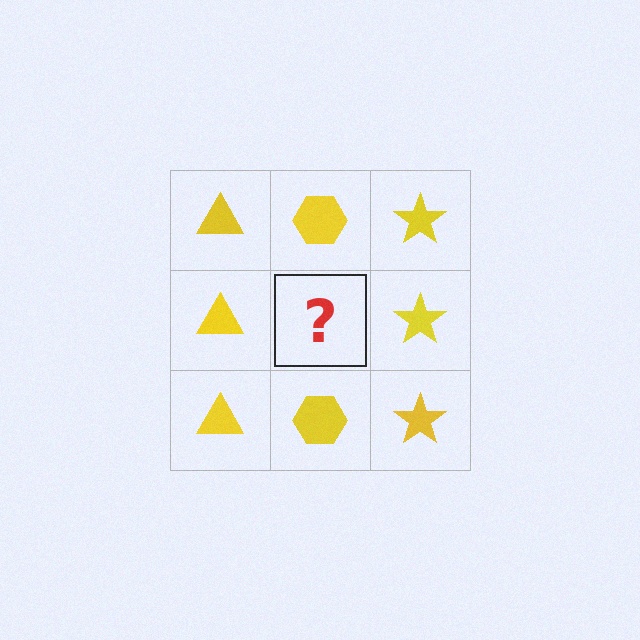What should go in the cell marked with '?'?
The missing cell should contain a yellow hexagon.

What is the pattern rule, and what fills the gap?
The rule is that each column has a consistent shape. The gap should be filled with a yellow hexagon.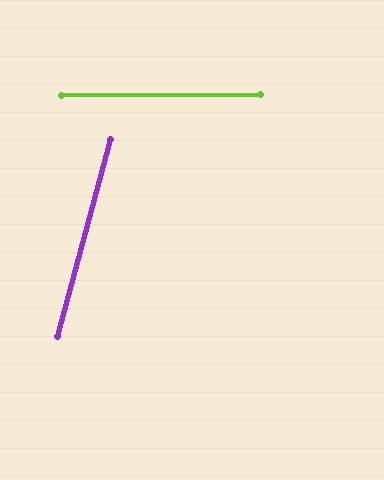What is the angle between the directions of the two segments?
Approximately 75 degrees.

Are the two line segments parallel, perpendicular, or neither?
Neither parallel nor perpendicular — they differ by about 75°.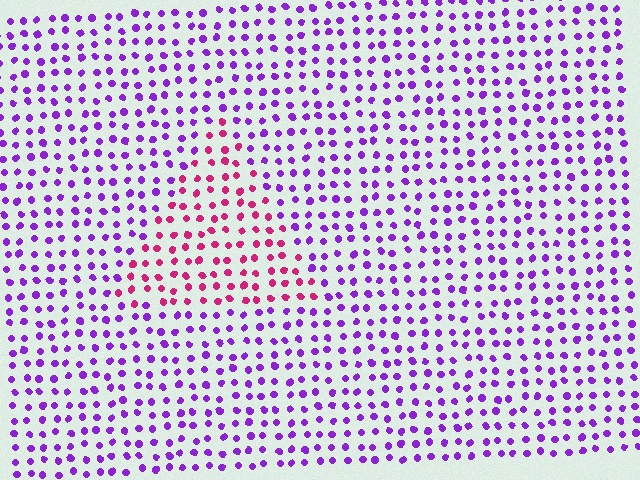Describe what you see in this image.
The image is filled with small purple elements in a uniform arrangement. A triangle-shaped region is visible where the elements are tinted to a slightly different hue, forming a subtle color boundary.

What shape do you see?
I see a triangle.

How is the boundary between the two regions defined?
The boundary is defined purely by a slight shift in hue (about 53 degrees). Spacing, size, and orientation are identical on both sides.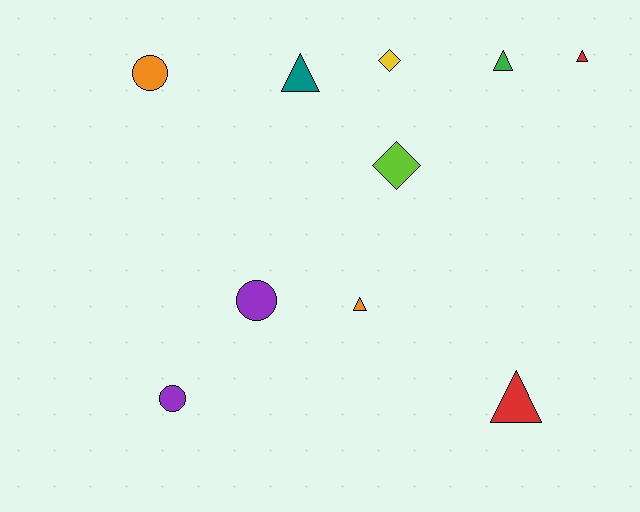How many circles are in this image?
There are 3 circles.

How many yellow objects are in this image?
There is 1 yellow object.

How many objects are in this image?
There are 10 objects.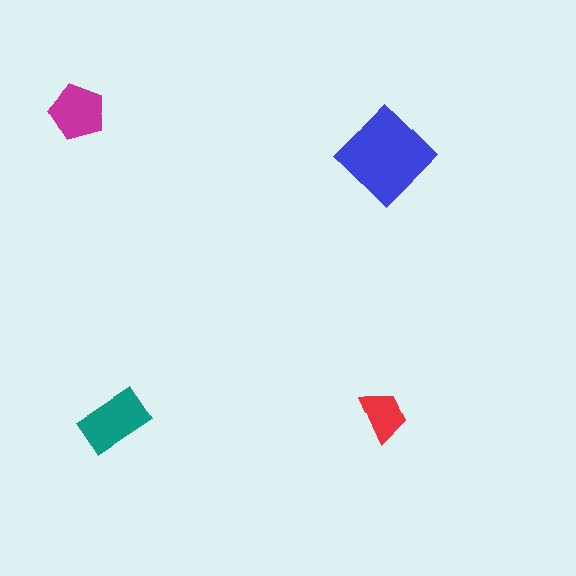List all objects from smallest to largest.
The red trapezoid, the magenta pentagon, the teal rectangle, the blue diamond.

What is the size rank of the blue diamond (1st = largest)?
1st.